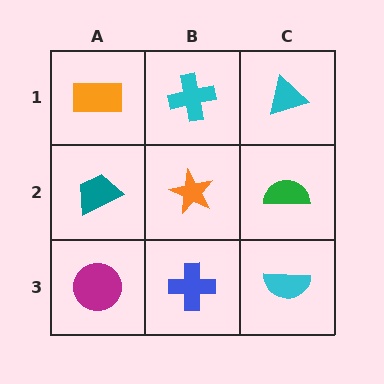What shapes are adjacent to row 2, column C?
A cyan triangle (row 1, column C), a cyan semicircle (row 3, column C), an orange star (row 2, column B).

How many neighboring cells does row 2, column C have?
3.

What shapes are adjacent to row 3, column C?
A green semicircle (row 2, column C), a blue cross (row 3, column B).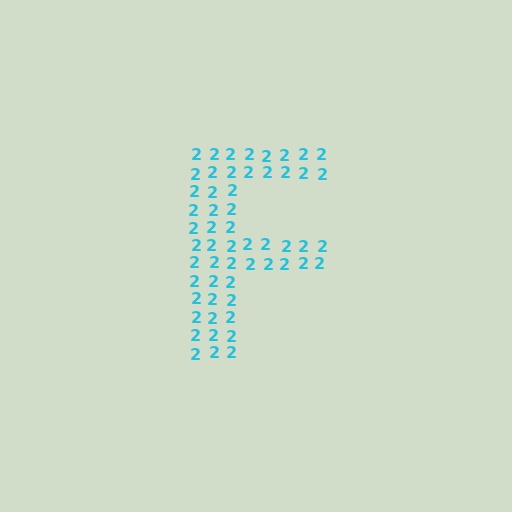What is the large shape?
The large shape is the letter F.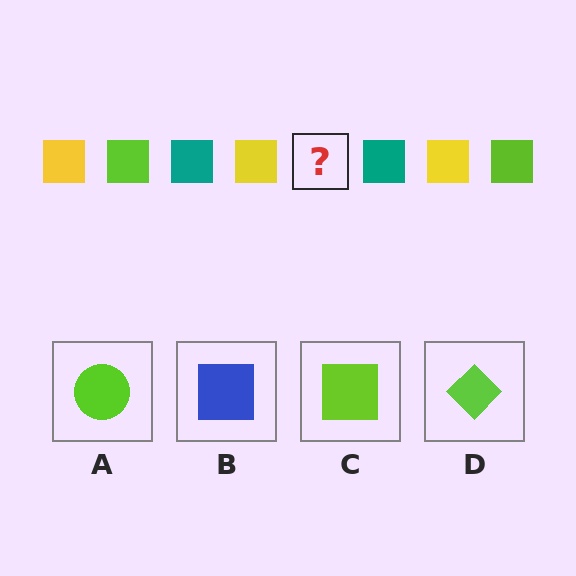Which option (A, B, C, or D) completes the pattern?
C.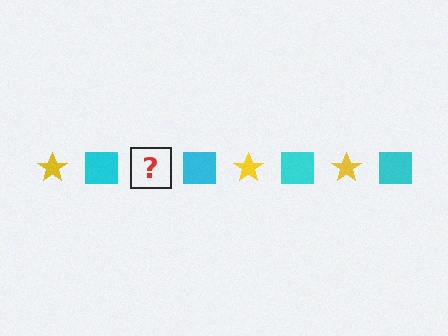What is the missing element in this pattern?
The missing element is a yellow star.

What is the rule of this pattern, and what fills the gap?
The rule is that the pattern alternates between yellow star and cyan square. The gap should be filled with a yellow star.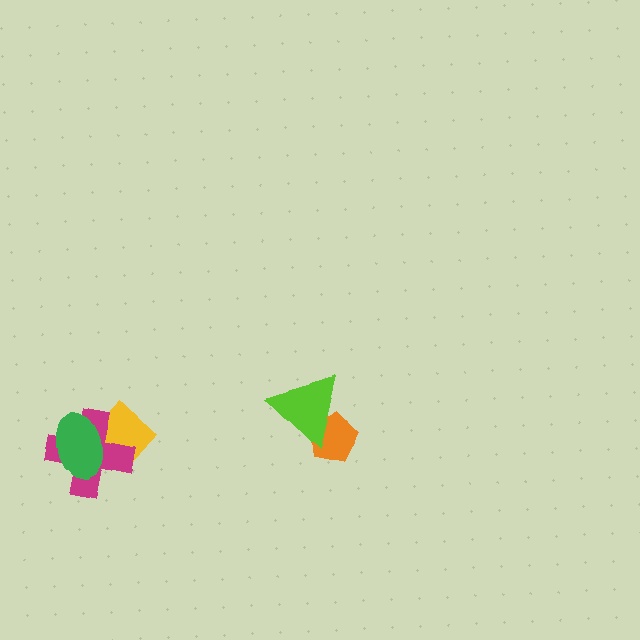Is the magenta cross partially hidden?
Yes, it is partially covered by another shape.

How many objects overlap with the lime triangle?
1 object overlaps with the lime triangle.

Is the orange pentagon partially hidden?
Yes, it is partially covered by another shape.